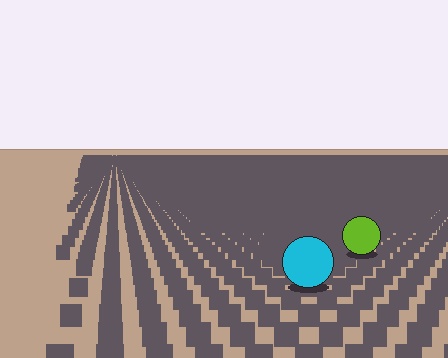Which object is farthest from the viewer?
The lime circle is farthest from the viewer. It appears smaller and the ground texture around it is denser.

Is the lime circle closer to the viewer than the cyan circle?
No. The cyan circle is closer — you can tell from the texture gradient: the ground texture is coarser near it.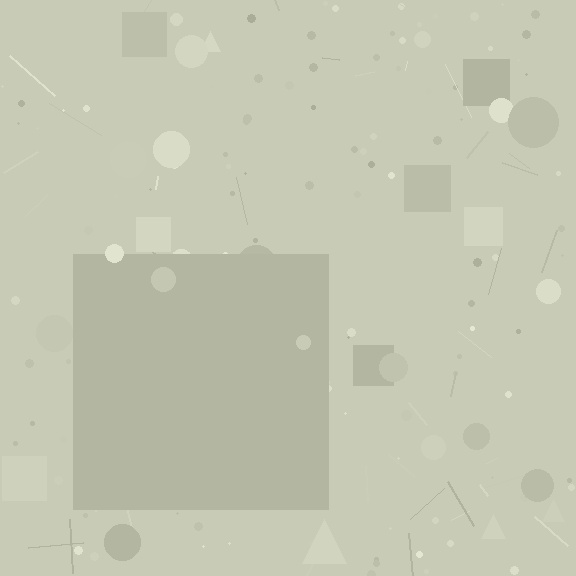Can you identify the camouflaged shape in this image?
The camouflaged shape is a square.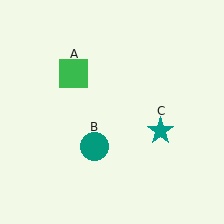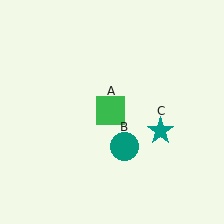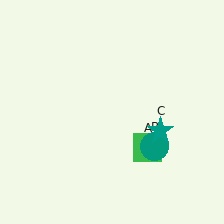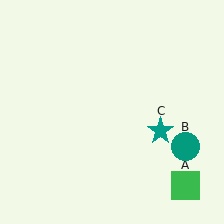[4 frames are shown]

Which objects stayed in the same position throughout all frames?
Teal star (object C) remained stationary.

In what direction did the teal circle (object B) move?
The teal circle (object B) moved right.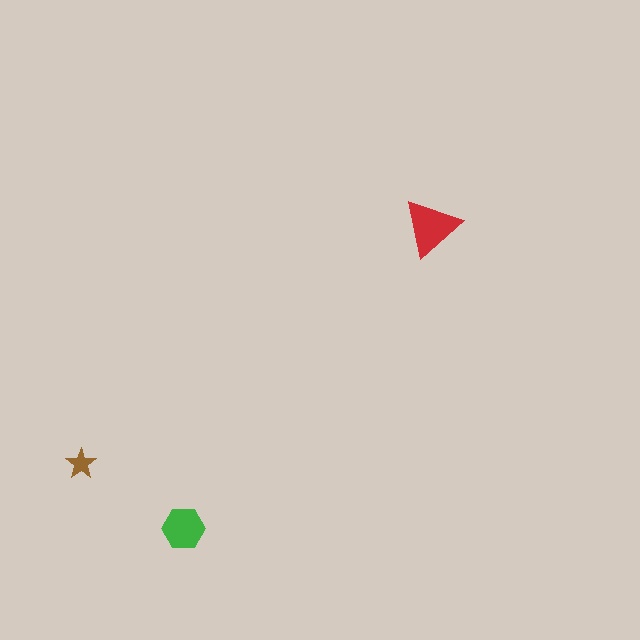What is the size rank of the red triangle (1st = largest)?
1st.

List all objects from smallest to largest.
The brown star, the green hexagon, the red triangle.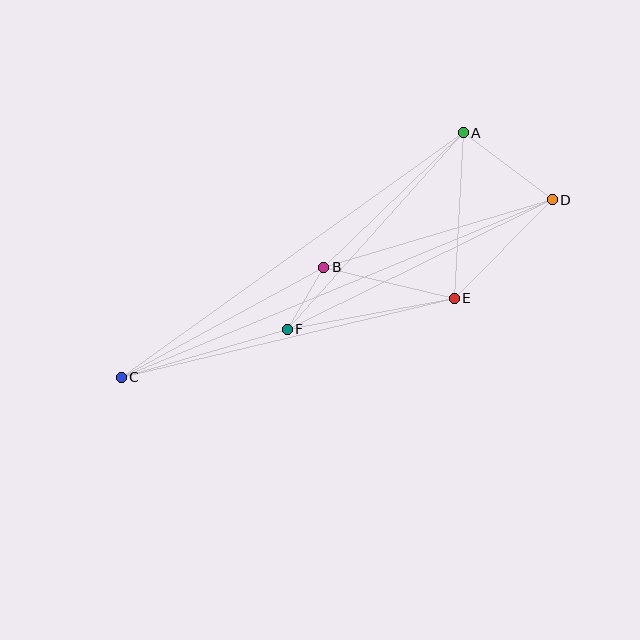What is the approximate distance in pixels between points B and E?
The distance between B and E is approximately 134 pixels.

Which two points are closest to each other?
Points B and F are closest to each other.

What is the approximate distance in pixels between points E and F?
The distance between E and F is approximately 170 pixels.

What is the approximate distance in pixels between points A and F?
The distance between A and F is approximately 264 pixels.